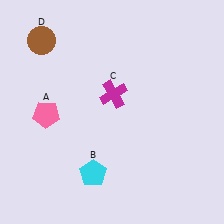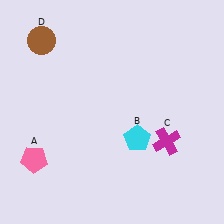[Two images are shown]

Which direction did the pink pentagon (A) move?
The pink pentagon (A) moved down.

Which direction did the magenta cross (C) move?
The magenta cross (C) moved right.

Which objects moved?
The objects that moved are: the pink pentagon (A), the cyan pentagon (B), the magenta cross (C).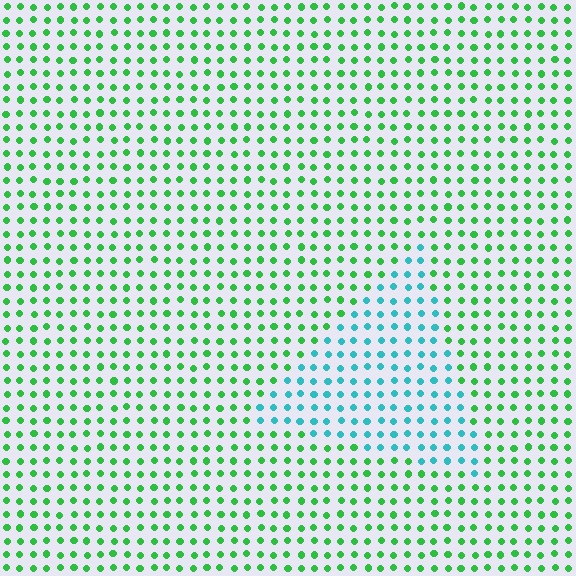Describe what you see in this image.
The image is filled with small green elements in a uniform arrangement. A triangle-shaped region is visible where the elements are tinted to a slightly different hue, forming a subtle color boundary.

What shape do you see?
I see a triangle.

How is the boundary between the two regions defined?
The boundary is defined purely by a slight shift in hue (about 54 degrees). Spacing, size, and orientation are identical on both sides.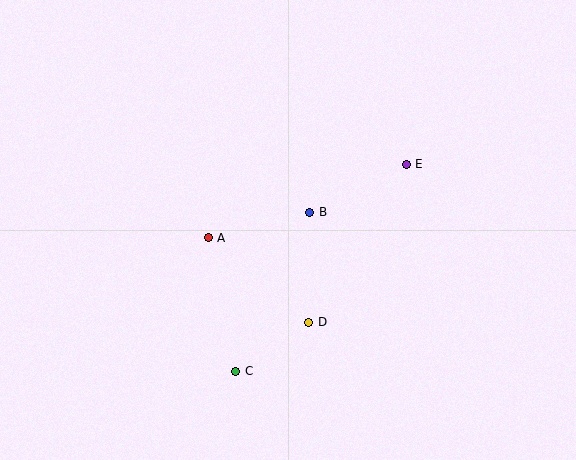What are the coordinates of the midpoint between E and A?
The midpoint between E and A is at (307, 201).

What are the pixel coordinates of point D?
Point D is at (309, 322).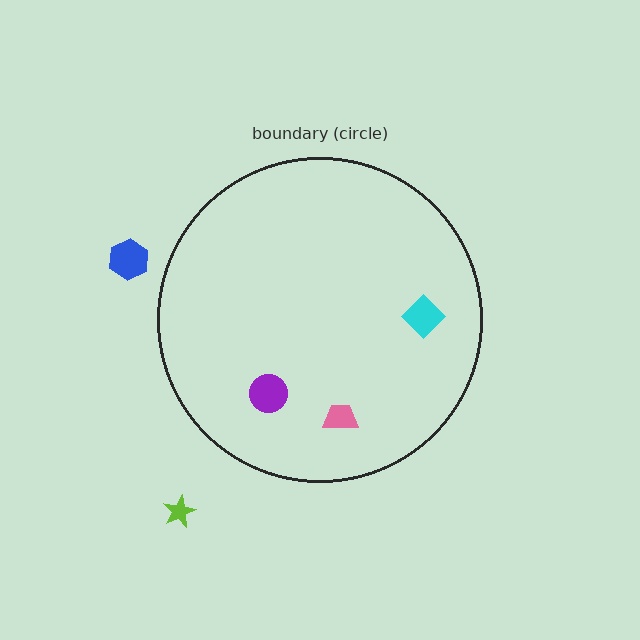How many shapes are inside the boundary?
3 inside, 2 outside.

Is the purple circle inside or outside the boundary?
Inside.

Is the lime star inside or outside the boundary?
Outside.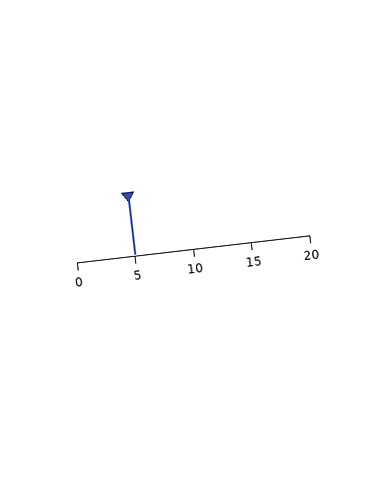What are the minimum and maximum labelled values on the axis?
The axis runs from 0 to 20.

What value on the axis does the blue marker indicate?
The marker indicates approximately 5.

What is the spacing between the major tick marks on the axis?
The major ticks are spaced 5 apart.